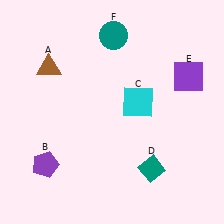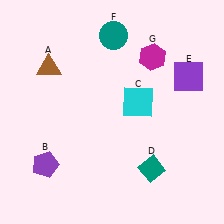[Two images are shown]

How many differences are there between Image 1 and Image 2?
There is 1 difference between the two images.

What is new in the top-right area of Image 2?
A magenta hexagon (G) was added in the top-right area of Image 2.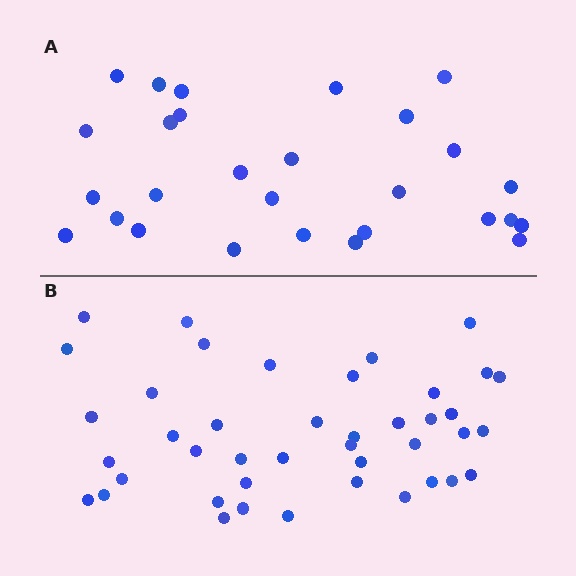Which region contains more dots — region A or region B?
Region B (the bottom region) has more dots.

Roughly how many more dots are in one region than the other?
Region B has approximately 15 more dots than region A.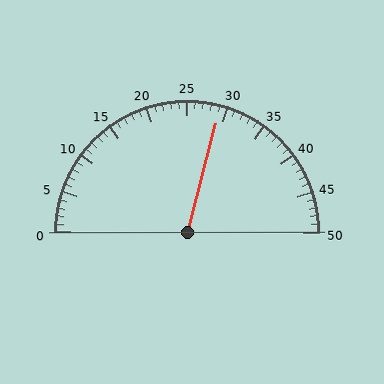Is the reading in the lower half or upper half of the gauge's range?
The reading is in the upper half of the range (0 to 50).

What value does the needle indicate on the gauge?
The needle indicates approximately 29.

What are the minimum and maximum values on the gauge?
The gauge ranges from 0 to 50.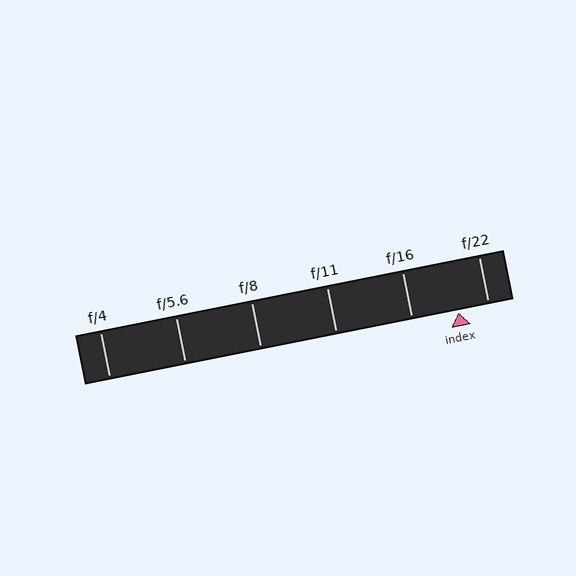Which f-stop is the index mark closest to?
The index mark is closest to f/22.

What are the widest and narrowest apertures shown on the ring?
The widest aperture shown is f/4 and the narrowest is f/22.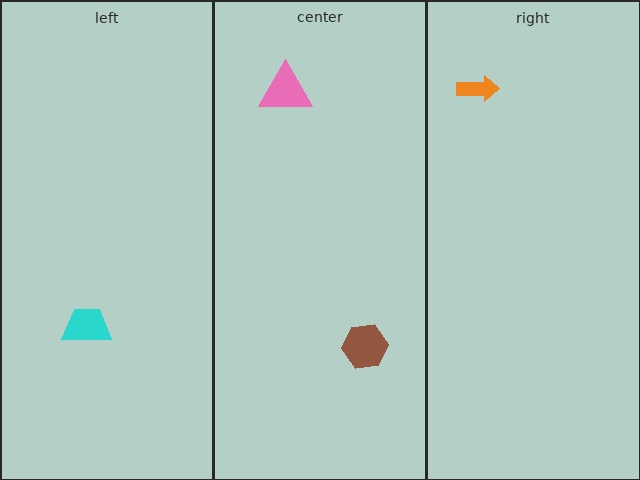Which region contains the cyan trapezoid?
The left region.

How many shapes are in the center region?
2.